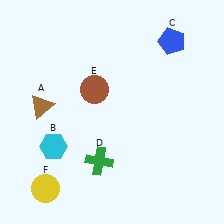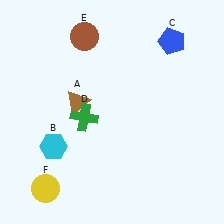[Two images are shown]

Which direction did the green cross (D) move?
The green cross (D) moved up.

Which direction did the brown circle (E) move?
The brown circle (E) moved up.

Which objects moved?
The objects that moved are: the brown triangle (A), the green cross (D), the brown circle (E).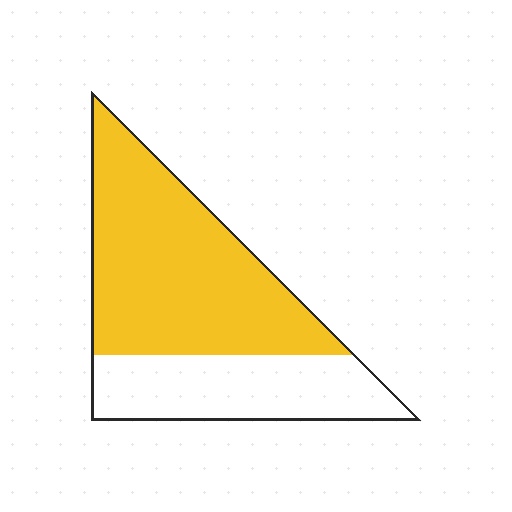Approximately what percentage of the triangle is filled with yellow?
Approximately 65%.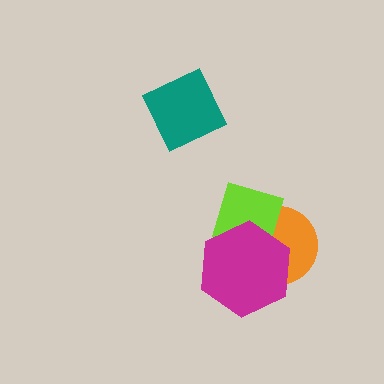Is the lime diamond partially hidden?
Yes, it is partially covered by another shape.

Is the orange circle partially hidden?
Yes, it is partially covered by another shape.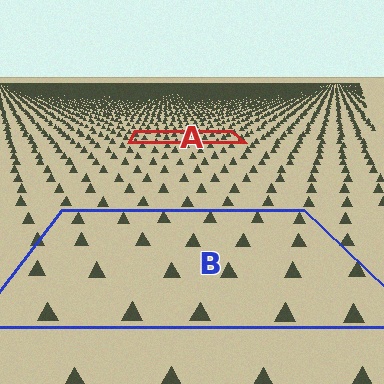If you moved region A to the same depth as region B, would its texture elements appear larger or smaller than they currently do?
They would appear larger. At a closer depth, the same texture elements are projected at a bigger on-screen size.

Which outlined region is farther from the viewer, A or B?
Region A is farther from the viewer — the texture elements inside it appear smaller and more densely packed.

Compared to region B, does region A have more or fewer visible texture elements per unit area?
Region A has more texture elements per unit area — they are packed more densely because it is farther away.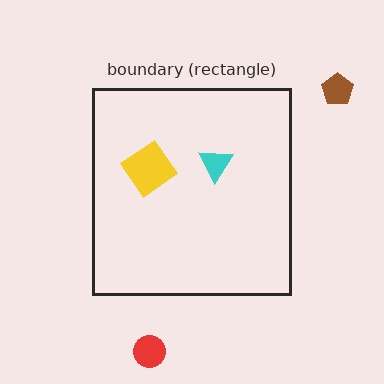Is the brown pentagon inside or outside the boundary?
Outside.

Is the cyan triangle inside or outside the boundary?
Inside.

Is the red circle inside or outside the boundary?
Outside.